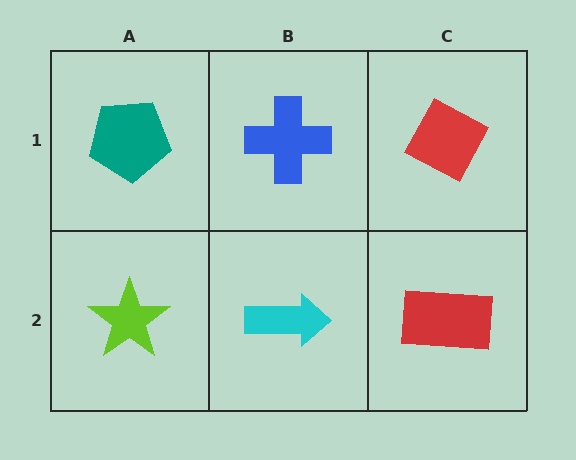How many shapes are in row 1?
3 shapes.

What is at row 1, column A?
A teal pentagon.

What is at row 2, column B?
A cyan arrow.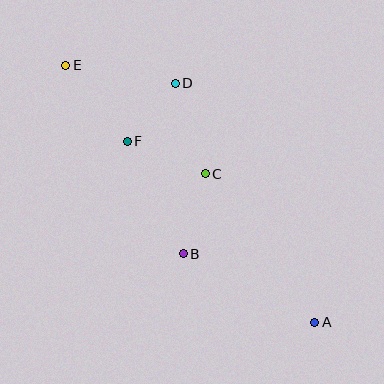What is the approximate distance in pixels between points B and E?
The distance between B and E is approximately 222 pixels.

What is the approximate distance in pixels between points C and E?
The distance between C and E is approximately 177 pixels.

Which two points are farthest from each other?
Points A and E are farthest from each other.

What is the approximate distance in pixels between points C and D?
The distance between C and D is approximately 95 pixels.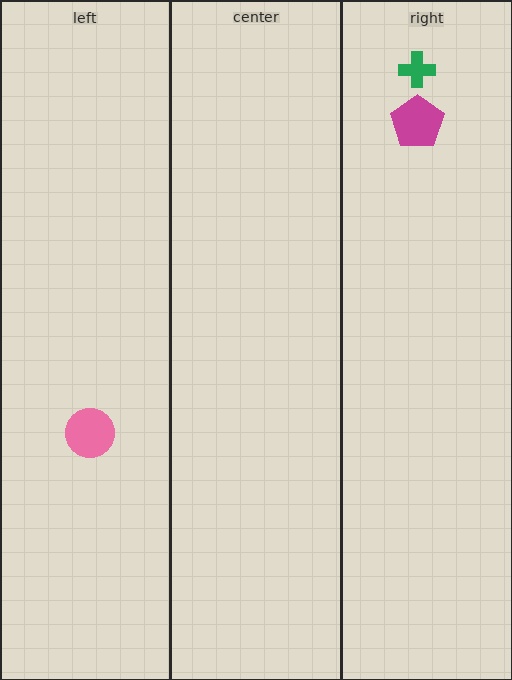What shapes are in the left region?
The pink circle.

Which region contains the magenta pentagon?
The right region.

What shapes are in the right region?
The magenta pentagon, the green cross.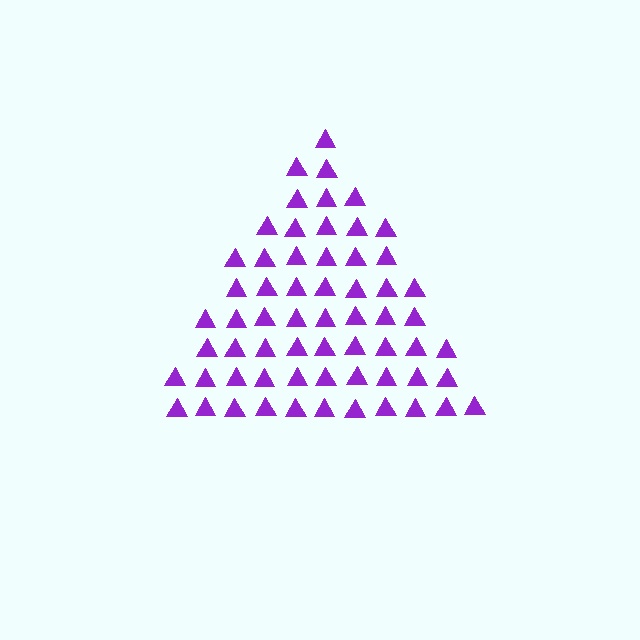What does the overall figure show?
The overall figure shows a triangle.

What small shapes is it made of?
It is made of small triangles.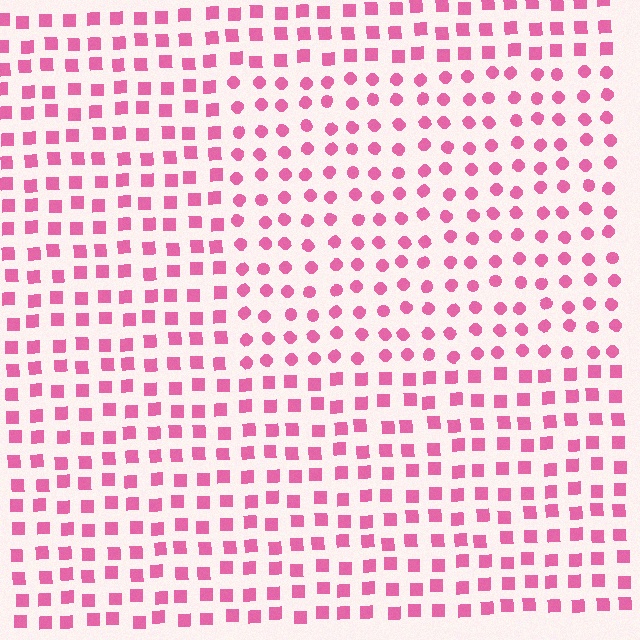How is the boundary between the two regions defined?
The boundary is defined by a change in element shape: circles inside vs. squares outside. All elements share the same color and spacing.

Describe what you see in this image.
The image is filled with small pink elements arranged in a uniform grid. A rectangle-shaped region contains circles, while the surrounding area contains squares. The boundary is defined purely by the change in element shape.